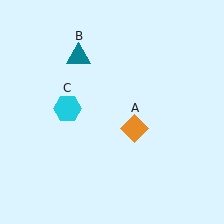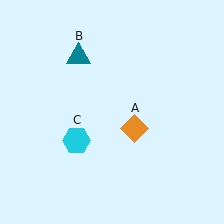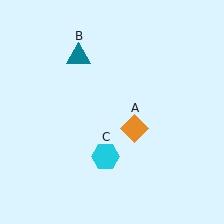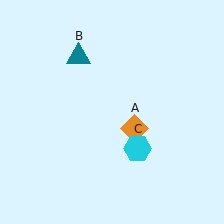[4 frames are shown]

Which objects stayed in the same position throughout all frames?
Orange diamond (object A) and teal triangle (object B) remained stationary.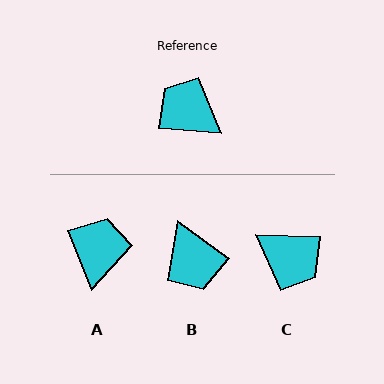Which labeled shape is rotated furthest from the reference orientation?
C, about 178 degrees away.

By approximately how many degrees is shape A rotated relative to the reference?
Approximately 65 degrees clockwise.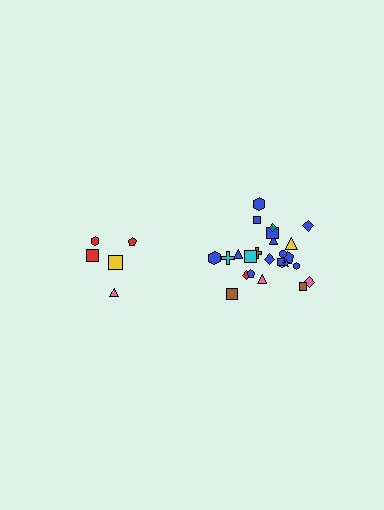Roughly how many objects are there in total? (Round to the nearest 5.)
Roughly 30 objects in total.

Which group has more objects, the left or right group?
The right group.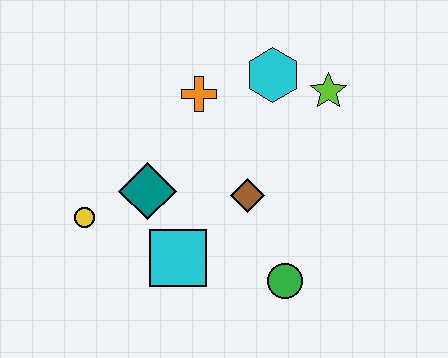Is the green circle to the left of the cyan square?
No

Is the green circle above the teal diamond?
No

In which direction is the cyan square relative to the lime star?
The cyan square is below the lime star.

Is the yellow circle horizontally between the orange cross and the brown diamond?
No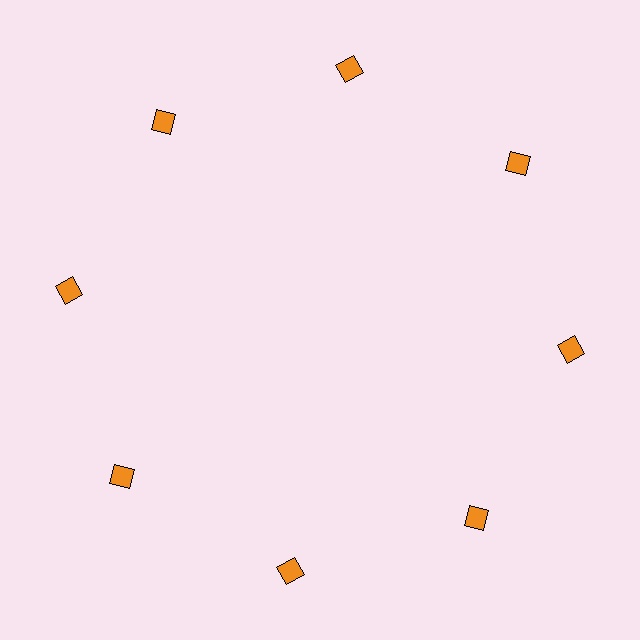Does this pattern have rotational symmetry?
Yes, this pattern has 8-fold rotational symmetry. It looks the same after rotating 45 degrees around the center.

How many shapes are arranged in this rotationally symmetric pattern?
There are 8 shapes, arranged in 8 groups of 1.